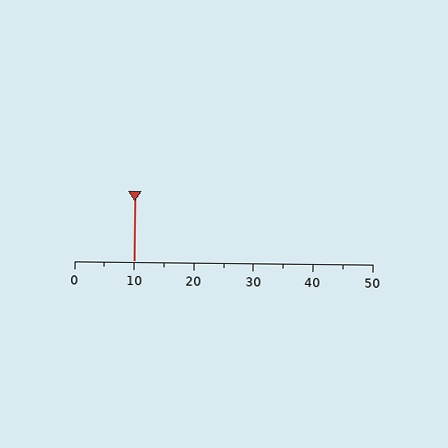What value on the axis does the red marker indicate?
The marker indicates approximately 10.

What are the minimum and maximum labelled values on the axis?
The axis runs from 0 to 50.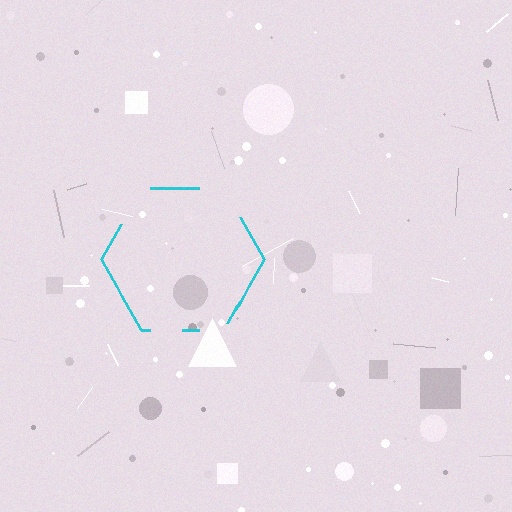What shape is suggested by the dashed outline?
The dashed outline suggests a hexagon.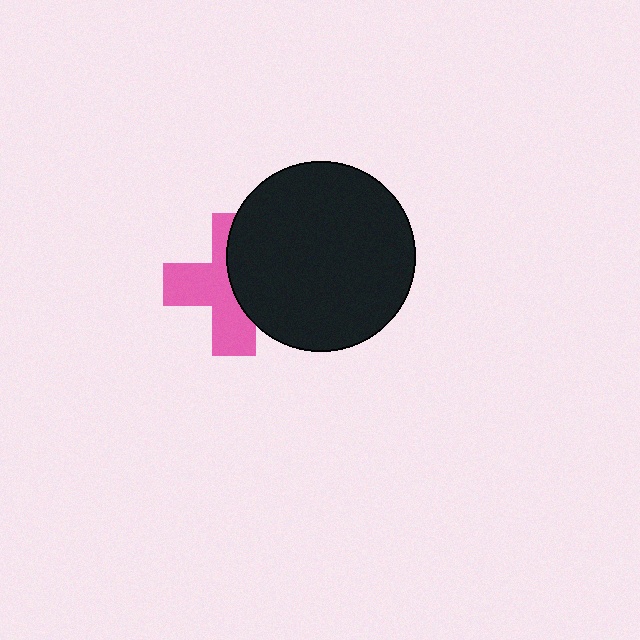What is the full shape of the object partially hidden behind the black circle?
The partially hidden object is a pink cross.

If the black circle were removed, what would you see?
You would see the complete pink cross.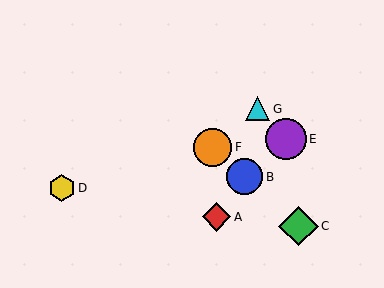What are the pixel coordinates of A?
Object A is at (217, 217).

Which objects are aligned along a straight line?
Objects B, C, F are aligned along a straight line.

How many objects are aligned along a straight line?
3 objects (B, C, F) are aligned along a straight line.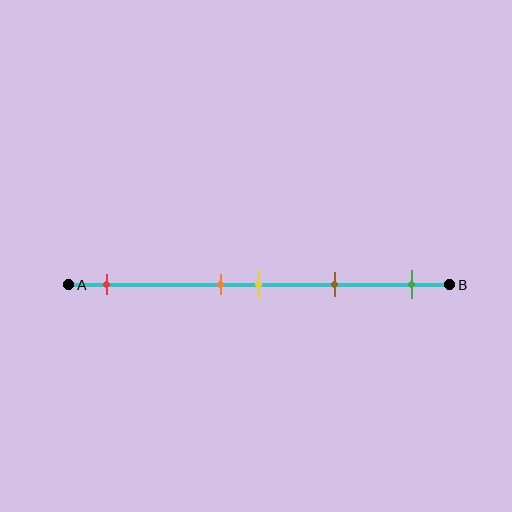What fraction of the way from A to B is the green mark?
The green mark is approximately 90% (0.9) of the way from A to B.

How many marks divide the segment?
There are 5 marks dividing the segment.